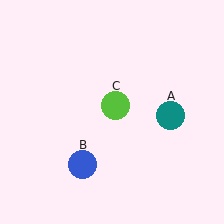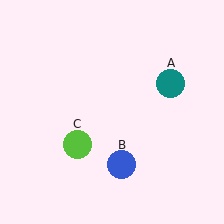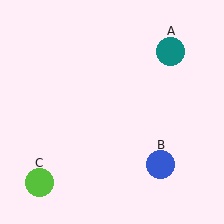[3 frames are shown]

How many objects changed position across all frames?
3 objects changed position: teal circle (object A), blue circle (object B), lime circle (object C).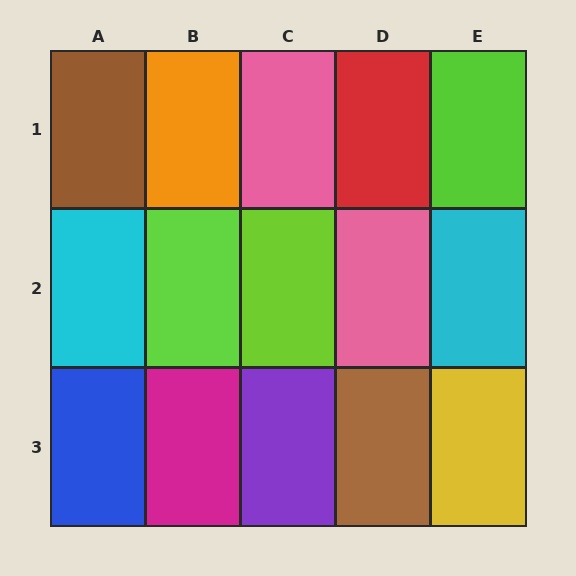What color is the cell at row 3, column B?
Magenta.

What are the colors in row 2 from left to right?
Cyan, lime, lime, pink, cyan.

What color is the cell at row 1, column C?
Pink.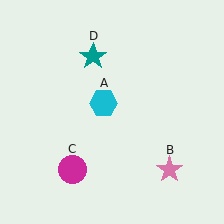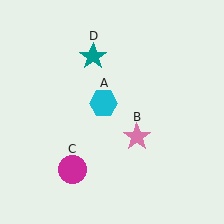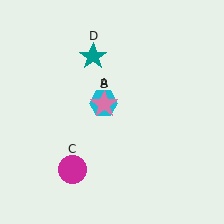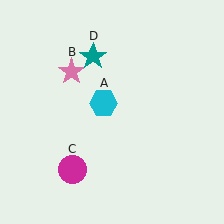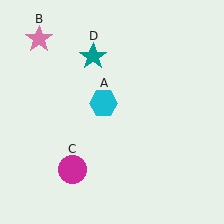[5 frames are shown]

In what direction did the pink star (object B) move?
The pink star (object B) moved up and to the left.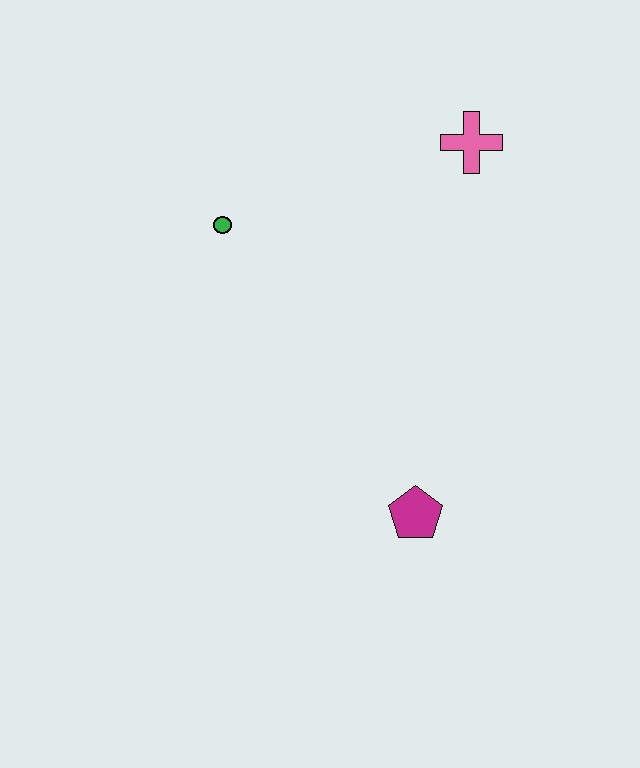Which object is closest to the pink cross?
The green circle is closest to the pink cross.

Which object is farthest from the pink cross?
The magenta pentagon is farthest from the pink cross.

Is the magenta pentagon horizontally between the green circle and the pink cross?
Yes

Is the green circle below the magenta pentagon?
No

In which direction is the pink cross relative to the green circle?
The pink cross is to the right of the green circle.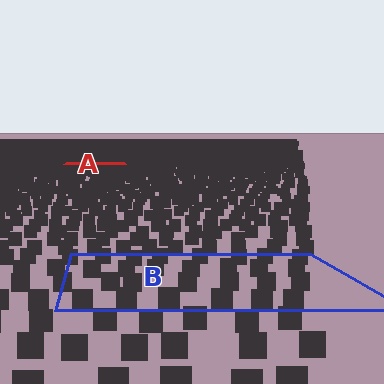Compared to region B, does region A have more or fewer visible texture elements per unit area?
Region A has more texture elements per unit area — they are packed more densely because it is farther away.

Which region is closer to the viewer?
Region B is closer. The texture elements there are larger and more spread out.